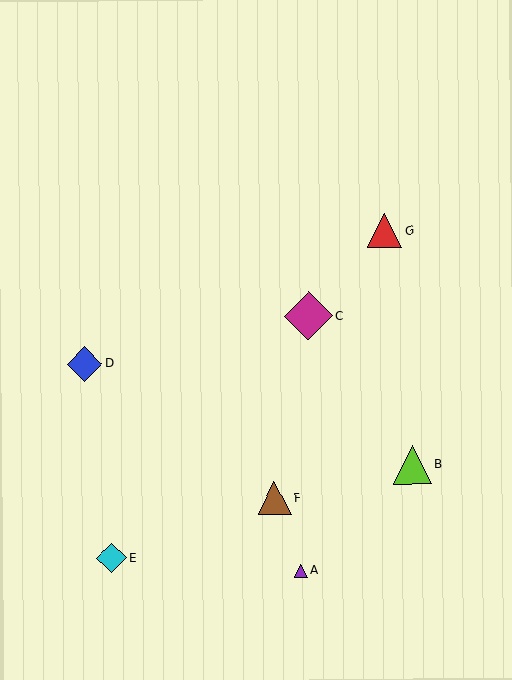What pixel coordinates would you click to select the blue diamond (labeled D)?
Click at (85, 364) to select the blue diamond D.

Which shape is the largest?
The magenta diamond (labeled C) is the largest.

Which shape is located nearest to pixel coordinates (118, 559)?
The cyan diamond (labeled E) at (112, 558) is nearest to that location.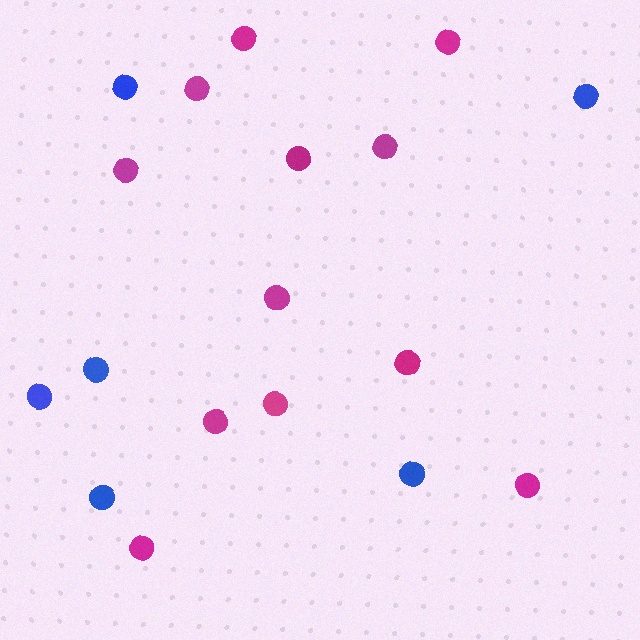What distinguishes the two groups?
There are 2 groups: one group of magenta circles (12) and one group of blue circles (6).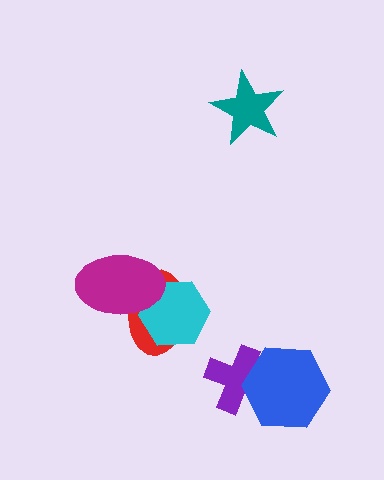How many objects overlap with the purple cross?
1 object overlaps with the purple cross.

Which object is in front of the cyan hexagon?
The magenta ellipse is in front of the cyan hexagon.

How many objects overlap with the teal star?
0 objects overlap with the teal star.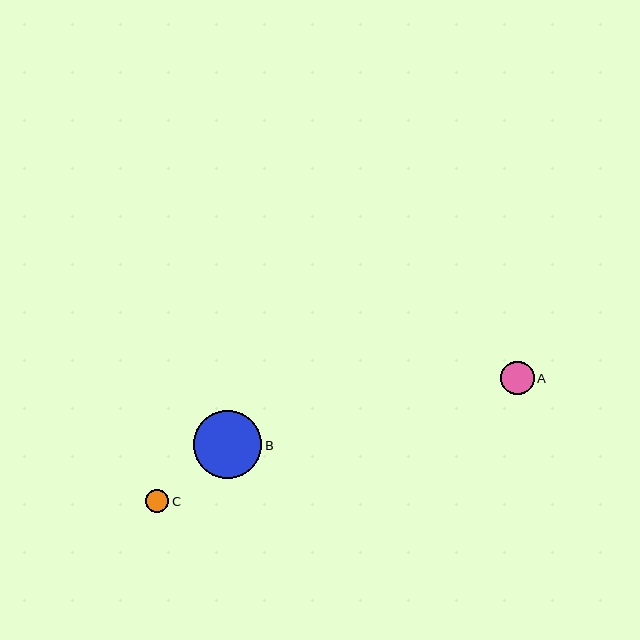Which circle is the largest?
Circle B is the largest with a size of approximately 68 pixels.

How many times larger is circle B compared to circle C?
Circle B is approximately 3.0 times the size of circle C.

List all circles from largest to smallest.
From largest to smallest: B, A, C.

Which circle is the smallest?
Circle C is the smallest with a size of approximately 23 pixels.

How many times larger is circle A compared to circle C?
Circle A is approximately 1.5 times the size of circle C.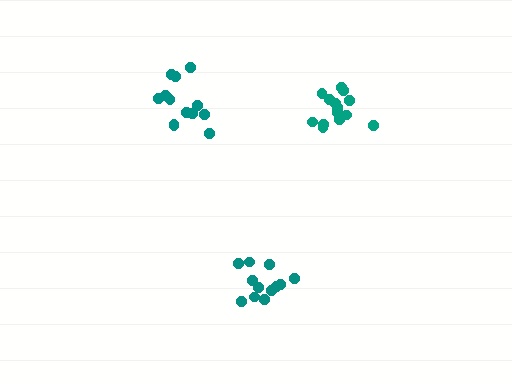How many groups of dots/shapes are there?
There are 3 groups.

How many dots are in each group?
Group 1: 12 dots, Group 2: 14 dots, Group 3: 13 dots (39 total).